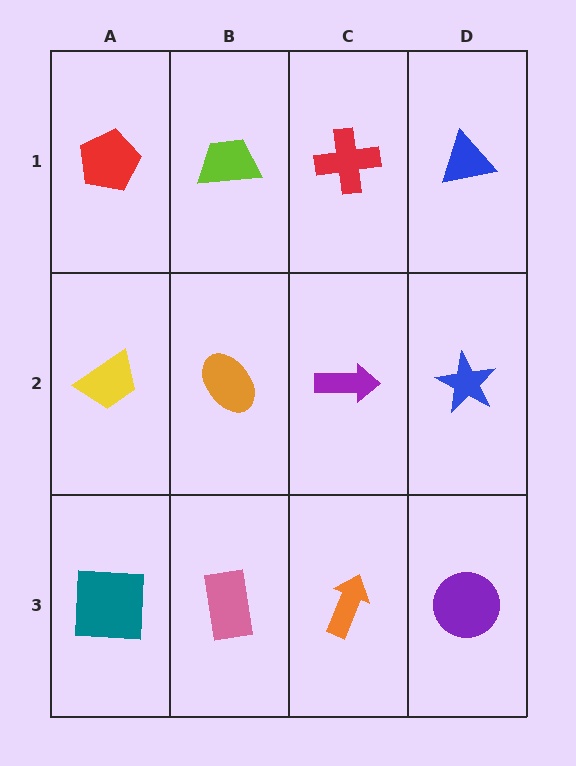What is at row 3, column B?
A pink rectangle.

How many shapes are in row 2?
4 shapes.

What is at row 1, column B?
A lime trapezoid.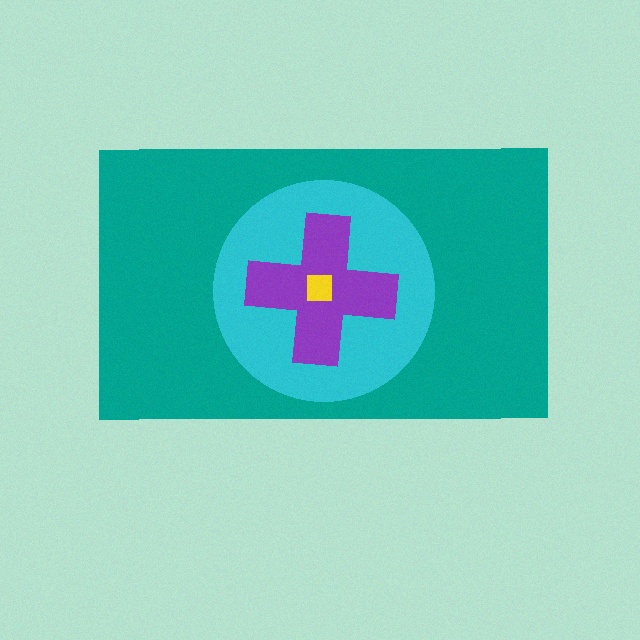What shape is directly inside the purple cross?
The yellow square.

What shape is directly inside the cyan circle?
The purple cross.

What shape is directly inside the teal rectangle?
The cyan circle.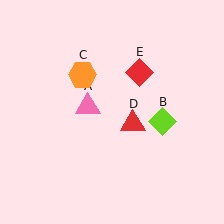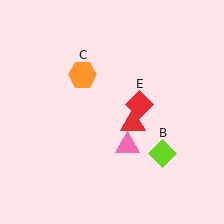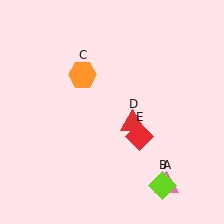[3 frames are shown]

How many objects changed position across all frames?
3 objects changed position: pink triangle (object A), lime diamond (object B), red diamond (object E).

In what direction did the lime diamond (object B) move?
The lime diamond (object B) moved down.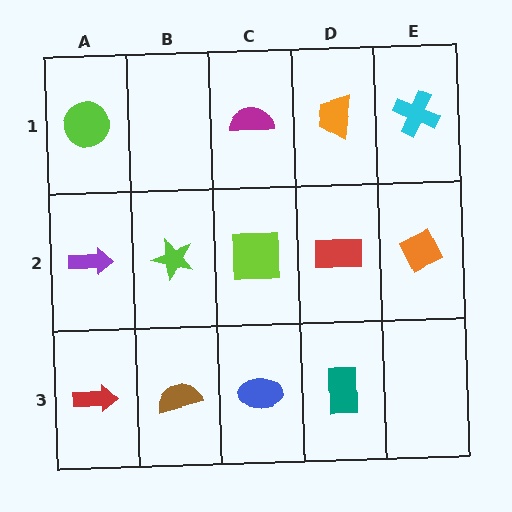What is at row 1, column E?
A cyan cross.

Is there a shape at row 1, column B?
No, that cell is empty.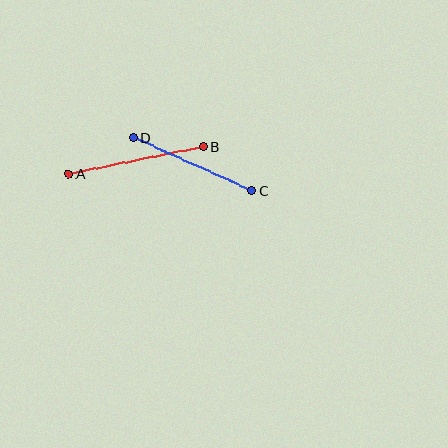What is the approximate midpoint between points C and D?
The midpoint is at approximately (193, 164) pixels.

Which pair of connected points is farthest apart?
Points A and B are farthest apart.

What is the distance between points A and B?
The distance is approximately 137 pixels.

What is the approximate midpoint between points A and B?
The midpoint is at approximately (136, 160) pixels.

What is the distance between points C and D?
The distance is approximately 131 pixels.